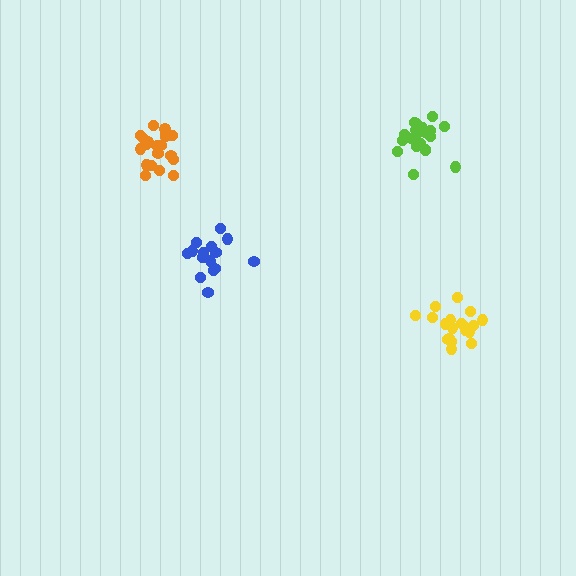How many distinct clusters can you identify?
There are 4 distinct clusters.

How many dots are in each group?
Group 1: 20 dots, Group 2: 20 dots, Group 3: 21 dots, Group 4: 16 dots (77 total).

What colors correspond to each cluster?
The clusters are colored: yellow, orange, lime, blue.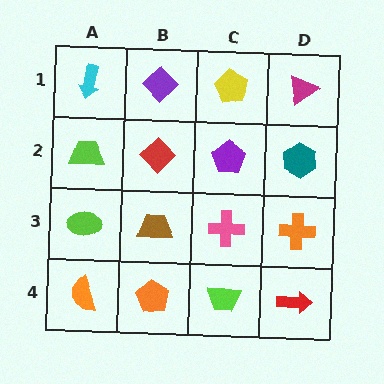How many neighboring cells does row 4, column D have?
2.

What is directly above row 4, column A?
A lime ellipse.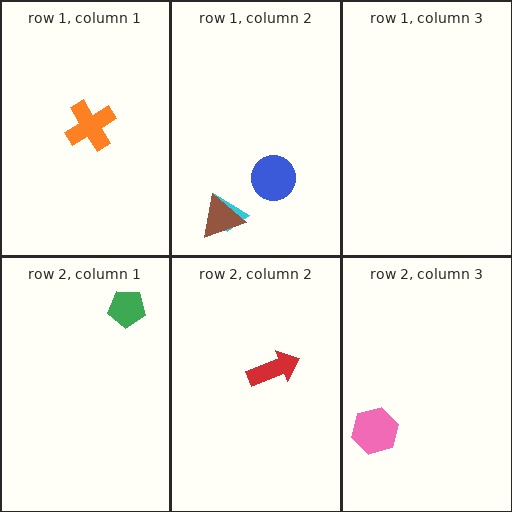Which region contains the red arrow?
The row 2, column 2 region.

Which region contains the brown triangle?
The row 1, column 2 region.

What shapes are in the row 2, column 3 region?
The pink hexagon.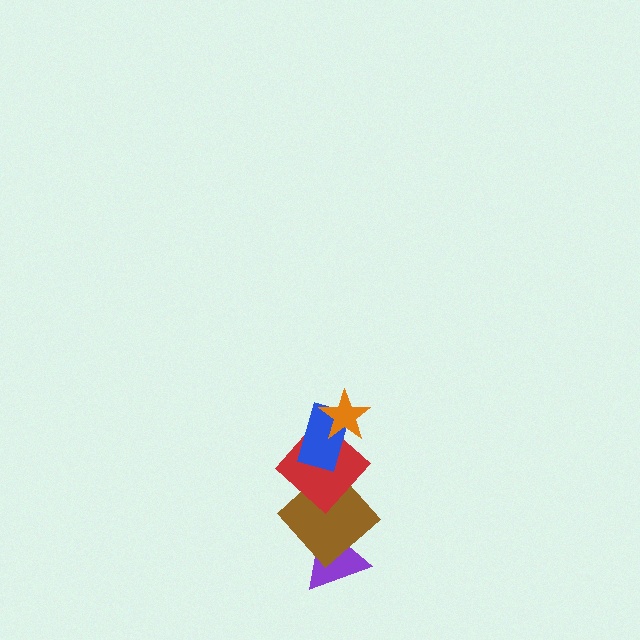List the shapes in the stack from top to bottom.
From top to bottom: the orange star, the blue rectangle, the red diamond, the brown diamond, the purple triangle.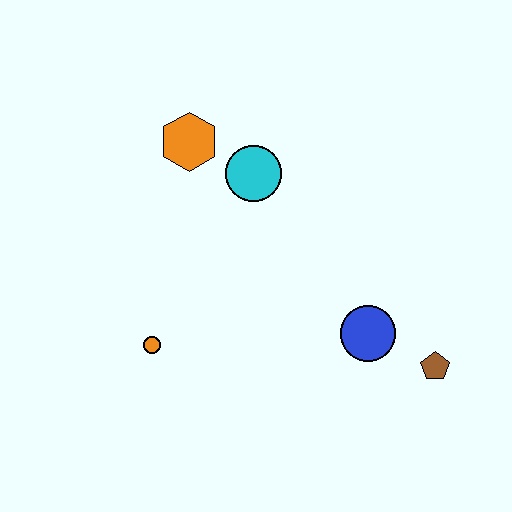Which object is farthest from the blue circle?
The orange hexagon is farthest from the blue circle.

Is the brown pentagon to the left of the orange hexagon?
No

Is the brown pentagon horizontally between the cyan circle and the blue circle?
No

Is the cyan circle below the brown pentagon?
No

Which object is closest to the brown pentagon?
The blue circle is closest to the brown pentagon.